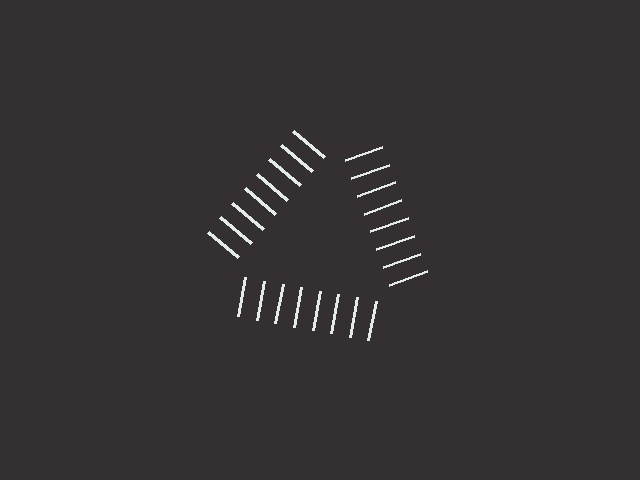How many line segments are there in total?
24 — 8 along each of the 3 edges.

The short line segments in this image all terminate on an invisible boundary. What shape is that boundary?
An illusory triangle — the line segments terminate on its edges but no continuous stroke is drawn.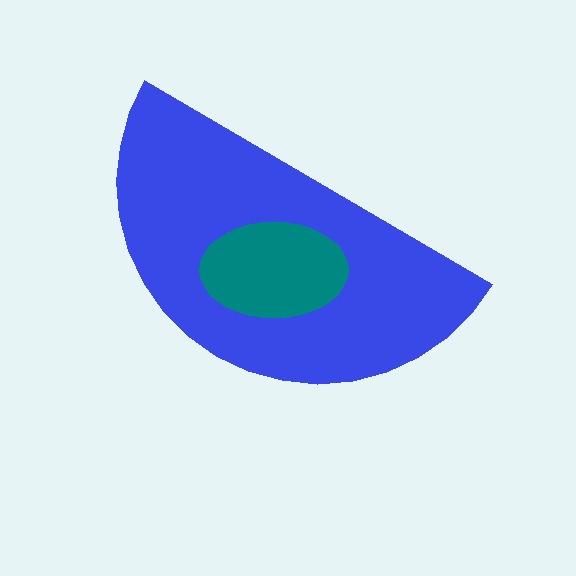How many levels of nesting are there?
2.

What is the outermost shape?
The blue semicircle.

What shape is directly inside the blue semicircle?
The teal ellipse.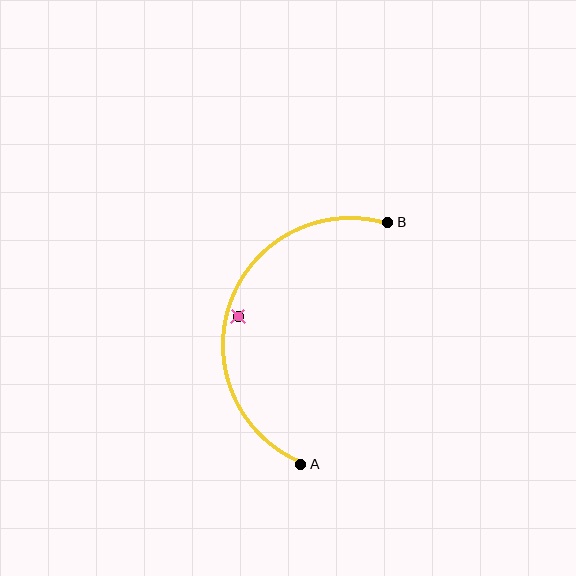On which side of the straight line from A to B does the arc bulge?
The arc bulges to the left of the straight line connecting A and B.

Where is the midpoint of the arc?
The arc midpoint is the point on the curve farthest from the straight line joining A and B. It sits to the left of that line.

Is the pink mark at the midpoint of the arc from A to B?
No — the pink mark does not lie on the arc at all. It sits slightly inside the curve.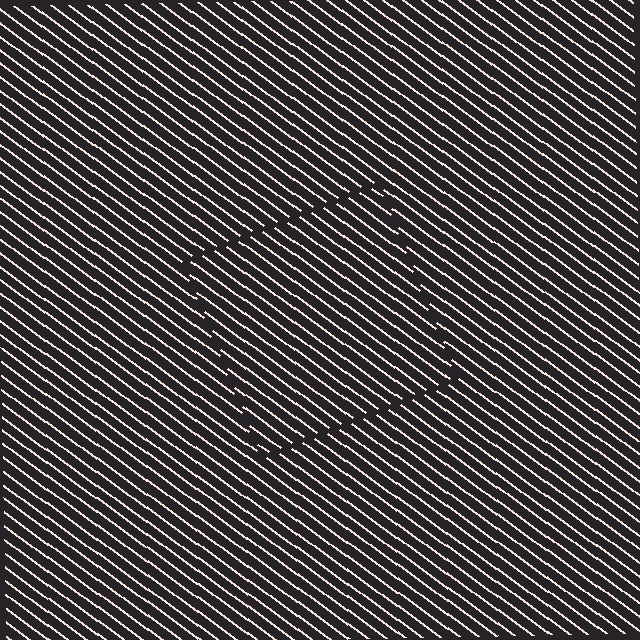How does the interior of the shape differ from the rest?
The interior of the shape contains the same grating, shifted by half a period — the contour is defined by the phase discontinuity where line-ends from the inner and outer gratings abut.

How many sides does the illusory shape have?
4 sides — the line-ends trace a square.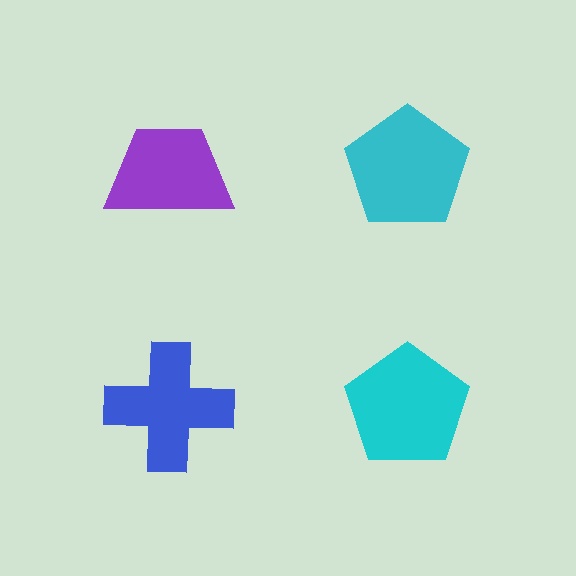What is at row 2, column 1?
A blue cross.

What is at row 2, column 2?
A cyan pentagon.